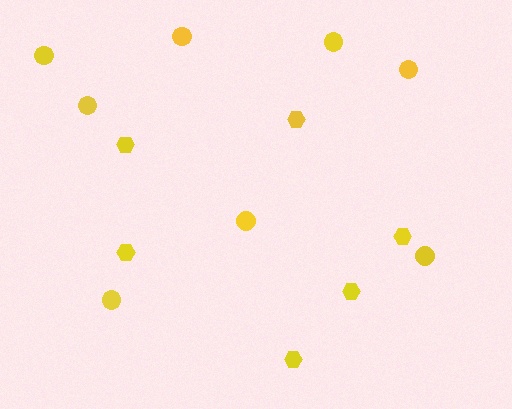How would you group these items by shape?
There are 2 groups: one group of circles (8) and one group of hexagons (6).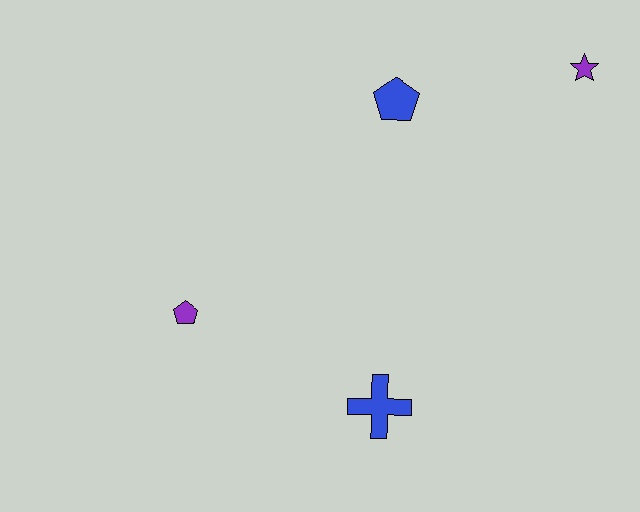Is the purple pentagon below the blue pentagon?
Yes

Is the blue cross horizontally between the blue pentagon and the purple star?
No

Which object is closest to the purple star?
The blue pentagon is closest to the purple star.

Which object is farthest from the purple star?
The purple pentagon is farthest from the purple star.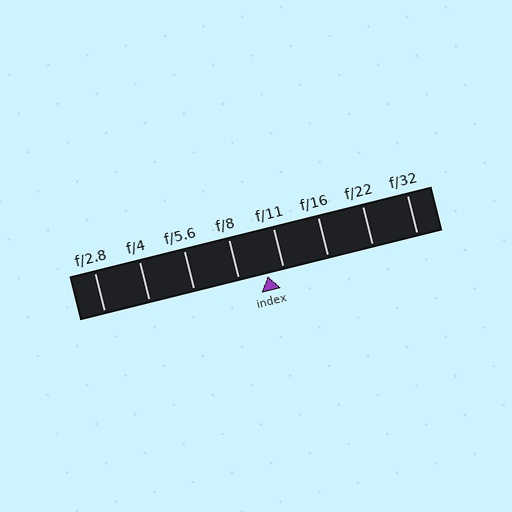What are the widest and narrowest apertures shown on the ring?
The widest aperture shown is f/2.8 and the narrowest is f/32.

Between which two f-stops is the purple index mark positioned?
The index mark is between f/8 and f/11.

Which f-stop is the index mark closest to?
The index mark is closest to f/11.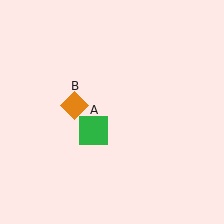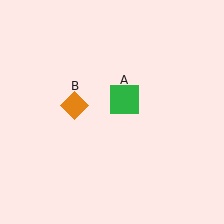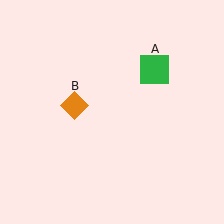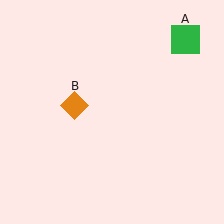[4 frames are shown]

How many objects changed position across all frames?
1 object changed position: green square (object A).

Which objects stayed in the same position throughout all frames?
Orange diamond (object B) remained stationary.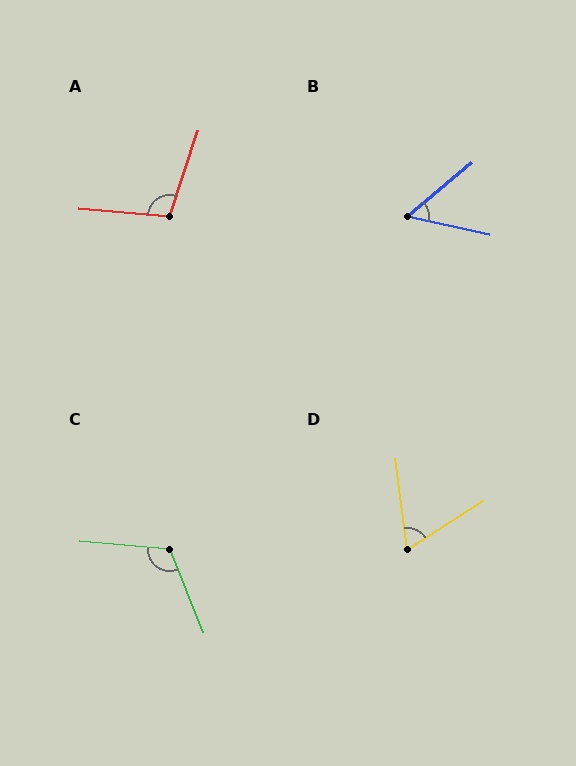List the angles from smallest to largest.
B (52°), D (65°), A (103°), C (117°).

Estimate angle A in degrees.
Approximately 103 degrees.